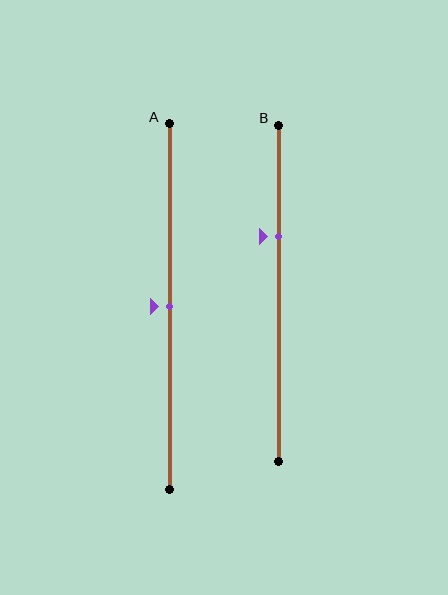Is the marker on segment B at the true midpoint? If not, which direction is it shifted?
No, the marker on segment B is shifted upward by about 17% of the segment length.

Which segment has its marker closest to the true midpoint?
Segment A has its marker closest to the true midpoint.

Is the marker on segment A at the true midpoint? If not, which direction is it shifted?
Yes, the marker on segment A is at the true midpoint.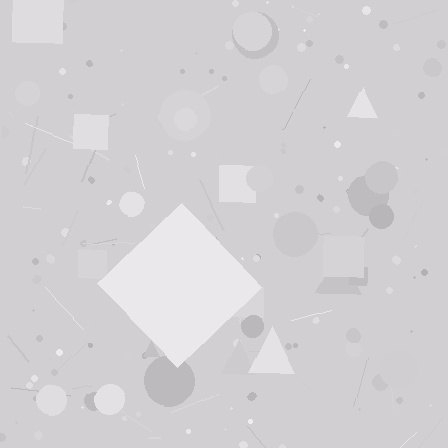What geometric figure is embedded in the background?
A diamond is embedded in the background.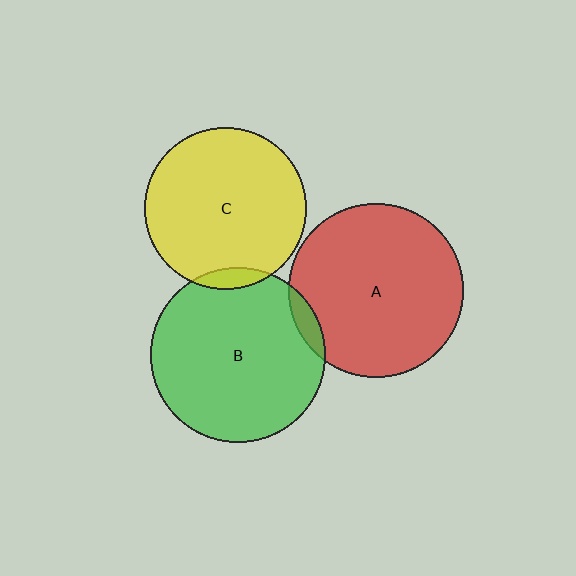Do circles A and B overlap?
Yes.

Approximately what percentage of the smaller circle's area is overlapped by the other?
Approximately 5%.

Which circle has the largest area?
Circle B (green).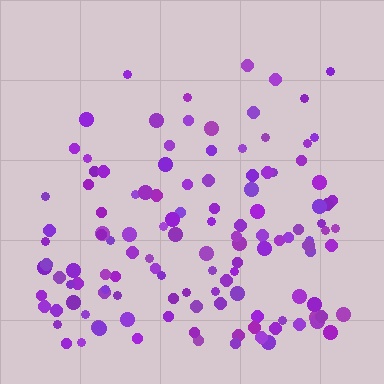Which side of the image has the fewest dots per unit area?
The top.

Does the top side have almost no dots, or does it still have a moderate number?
Still a moderate number, just noticeably fewer than the bottom.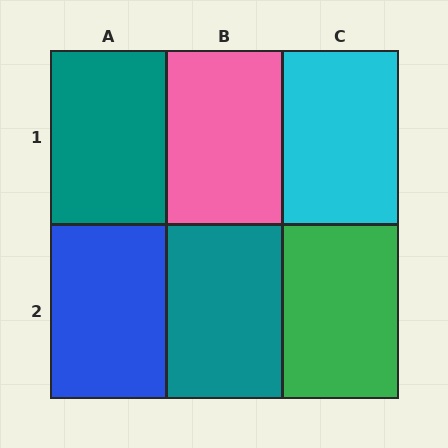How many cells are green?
1 cell is green.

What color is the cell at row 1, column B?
Pink.